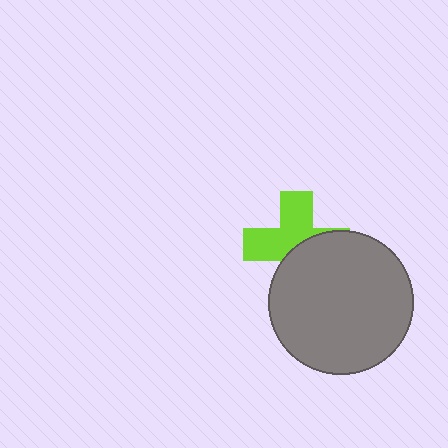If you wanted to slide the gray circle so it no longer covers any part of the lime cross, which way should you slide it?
Slide it toward the lower-right — that is the most direct way to separate the two shapes.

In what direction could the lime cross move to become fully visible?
The lime cross could move toward the upper-left. That would shift it out from behind the gray circle entirely.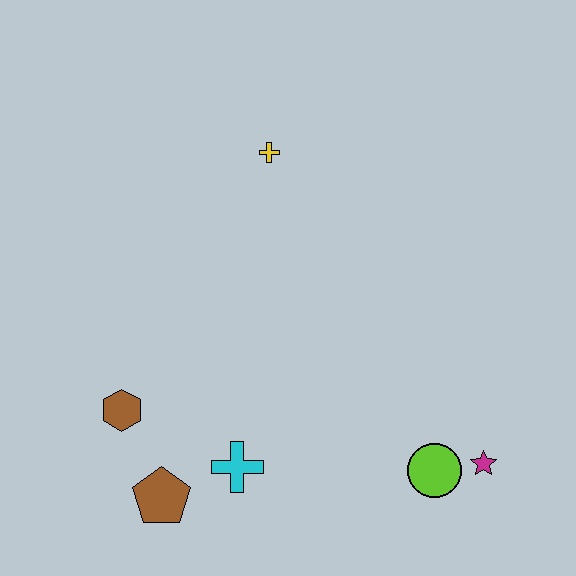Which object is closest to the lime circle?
The magenta star is closest to the lime circle.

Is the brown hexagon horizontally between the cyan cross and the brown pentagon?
No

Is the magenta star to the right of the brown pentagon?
Yes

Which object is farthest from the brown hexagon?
The magenta star is farthest from the brown hexagon.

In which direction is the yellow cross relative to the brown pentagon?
The yellow cross is above the brown pentagon.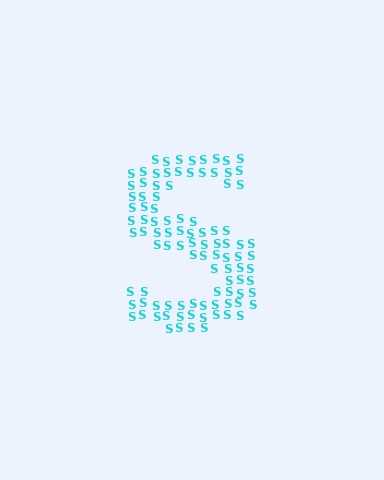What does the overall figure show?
The overall figure shows the letter S.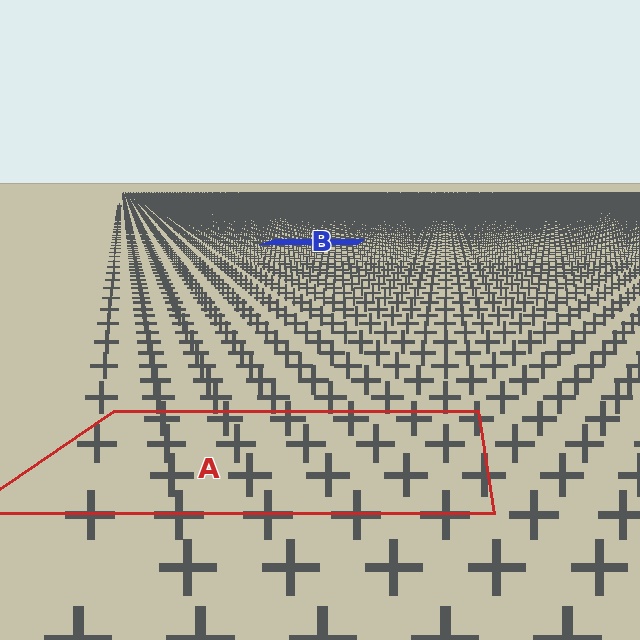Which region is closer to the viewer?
Region A is closer. The texture elements there are larger and more spread out.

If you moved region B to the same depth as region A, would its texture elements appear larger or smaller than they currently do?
They would appear larger. At a closer depth, the same texture elements are projected at a bigger on-screen size.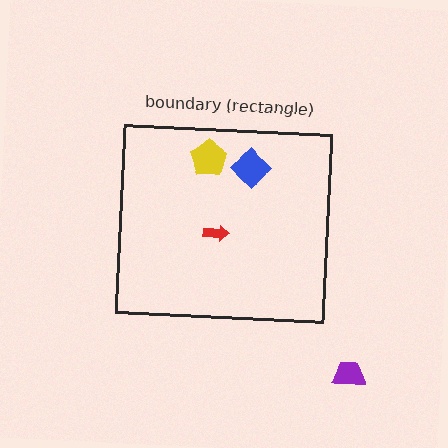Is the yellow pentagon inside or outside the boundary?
Inside.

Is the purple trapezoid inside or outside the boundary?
Outside.